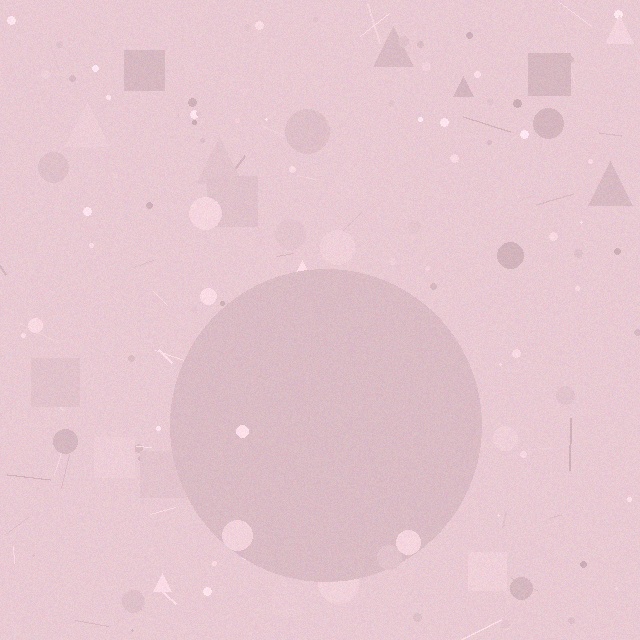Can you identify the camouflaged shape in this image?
The camouflaged shape is a circle.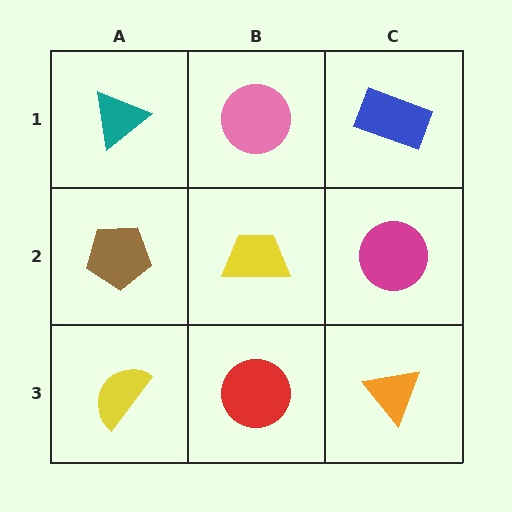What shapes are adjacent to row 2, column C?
A blue rectangle (row 1, column C), an orange triangle (row 3, column C), a yellow trapezoid (row 2, column B).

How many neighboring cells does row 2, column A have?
3.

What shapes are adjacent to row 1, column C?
A magenta circle (row 2, column C), a pink circle (row 1, column B).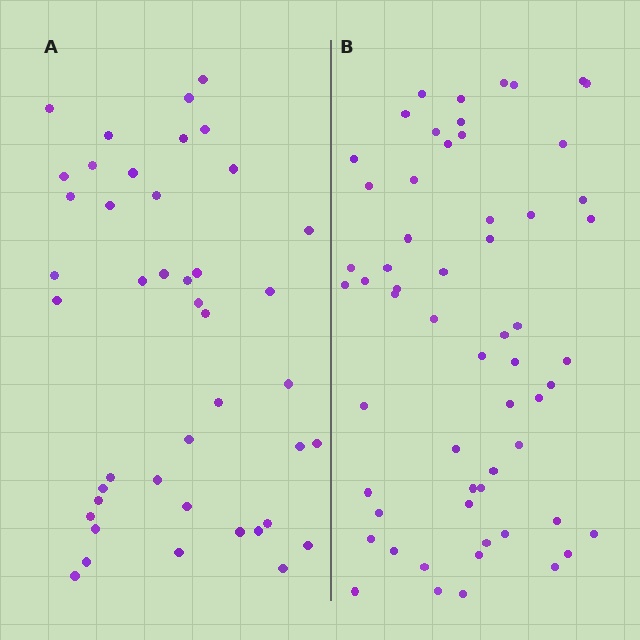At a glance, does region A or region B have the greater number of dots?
Region B (the right region) has more dots.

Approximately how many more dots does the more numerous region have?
Region B has approximately 15 more dots than region A.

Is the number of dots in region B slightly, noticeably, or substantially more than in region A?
Region B has noticeably more, but not dramatically so. The ratio is roughly 1.4 to 1.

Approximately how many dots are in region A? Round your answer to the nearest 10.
About 40 dots. (The exact count is 43, which rounds to 40.)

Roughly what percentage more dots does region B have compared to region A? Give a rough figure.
About 35% more.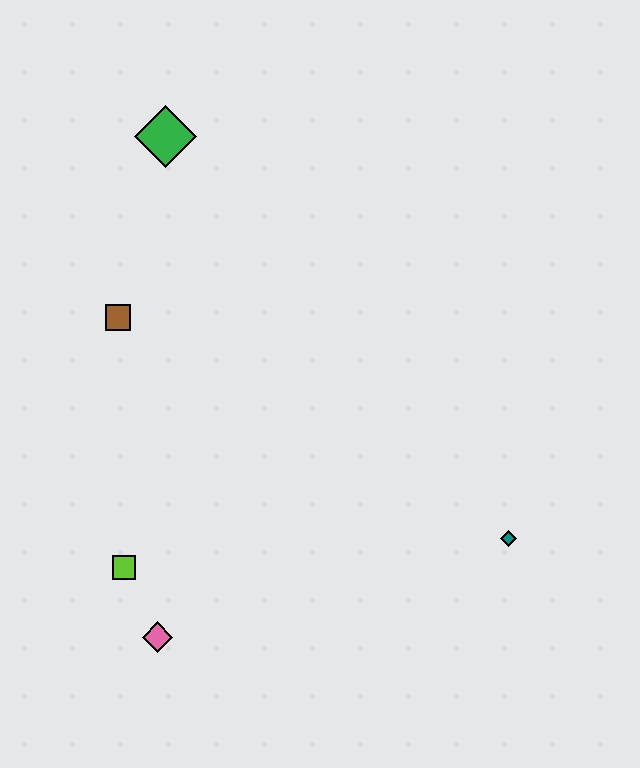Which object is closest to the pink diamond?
The lime square is closest to the pink diamond.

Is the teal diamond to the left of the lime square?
No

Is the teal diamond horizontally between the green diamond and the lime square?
No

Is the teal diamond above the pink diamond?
Yes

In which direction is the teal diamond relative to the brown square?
The teal diamond is to the right of the brown square.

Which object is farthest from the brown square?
The teal diamond is farthest from the brown square.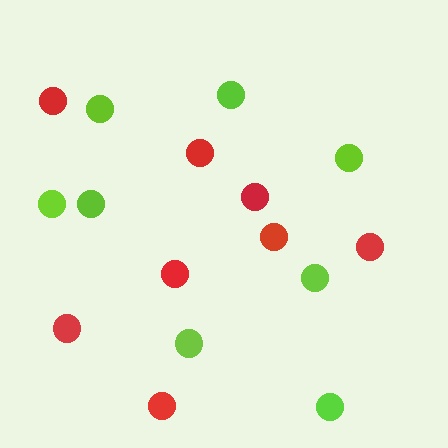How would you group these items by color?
There are 2 groups: one group of red circles (8) and one group of lime circles (8).